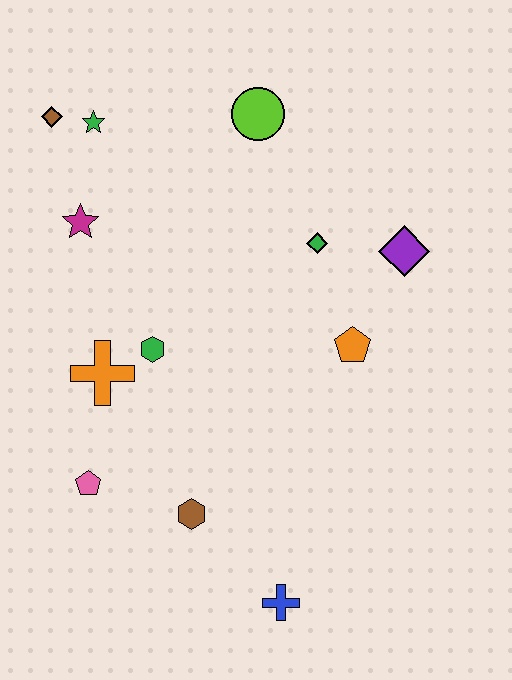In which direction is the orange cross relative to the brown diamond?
The orange cross is below the brown diamond.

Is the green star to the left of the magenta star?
No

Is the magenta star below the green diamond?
No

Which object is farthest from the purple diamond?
The pink pentagon is farthest from the purple diamond.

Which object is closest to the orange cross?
The green hexagon is closest to the orange cross.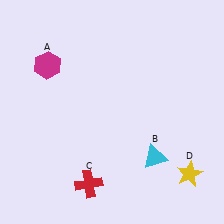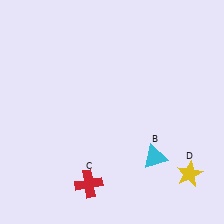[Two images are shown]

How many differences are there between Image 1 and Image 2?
There is 1 difference between the two images.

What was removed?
The magenta hexagon (A) was removed in Image 2.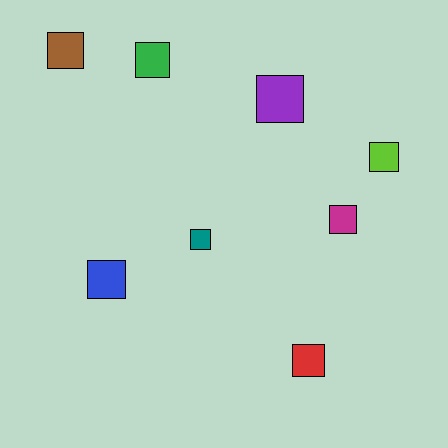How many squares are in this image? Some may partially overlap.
There are 8 squares.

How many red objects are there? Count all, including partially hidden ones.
There is 1 red object.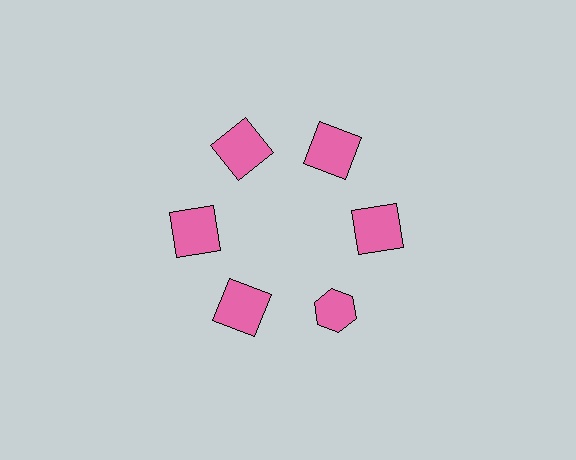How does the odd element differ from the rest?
It has a different shape: hexagon instead of square.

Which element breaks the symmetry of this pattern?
The pink hexagon at roughly the 5 o'clock position breaks the symmetry. All other shapes are pink squares.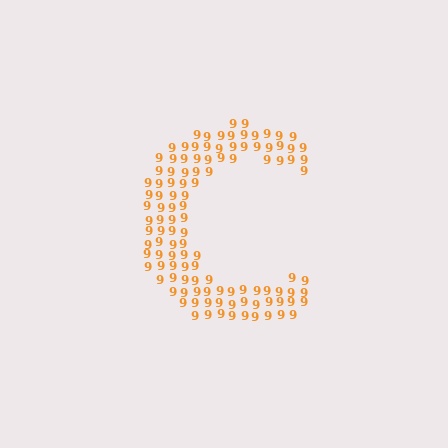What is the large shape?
The large shape is the letter C.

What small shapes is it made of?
It is made of small digit 9's.